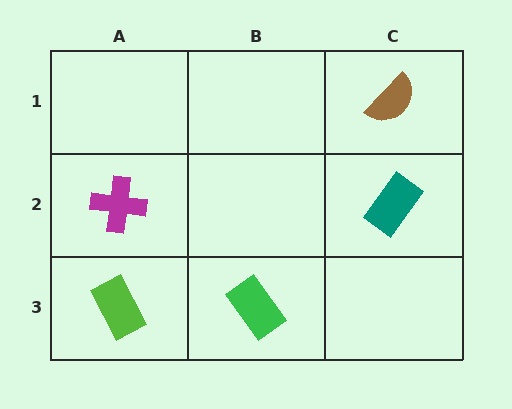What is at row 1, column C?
A brown semicircle.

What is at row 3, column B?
A green rectangle.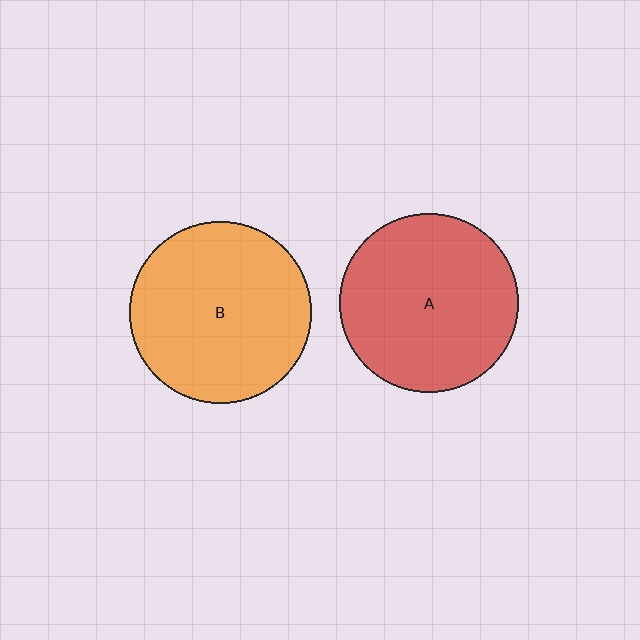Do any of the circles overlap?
No, none of the circles overlap.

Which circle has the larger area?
Circle B (orange).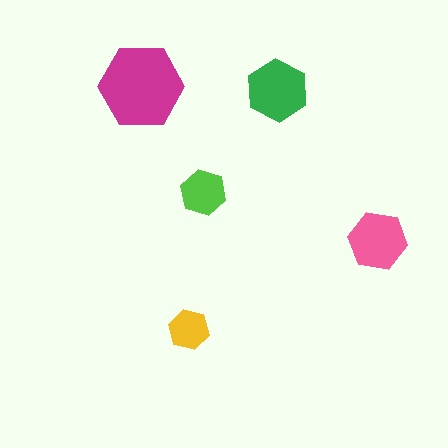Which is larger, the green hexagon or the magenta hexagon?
The magenta one.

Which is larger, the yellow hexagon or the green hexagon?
The green one.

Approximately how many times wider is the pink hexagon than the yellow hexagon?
About 1.5 times wider.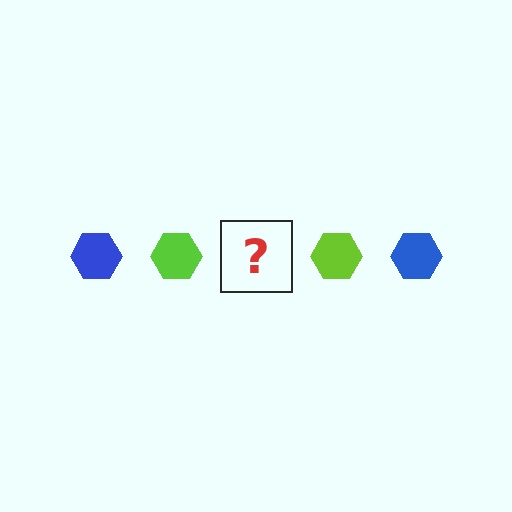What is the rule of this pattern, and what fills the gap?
The rule is that the pattern cycles through blue, lime hexagons. The gap should be filled with a blue hexagon.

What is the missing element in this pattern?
The missing element is a blue hexagon.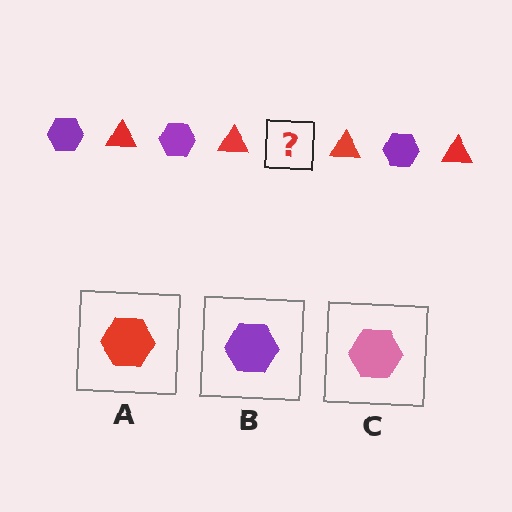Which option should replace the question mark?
Option B.